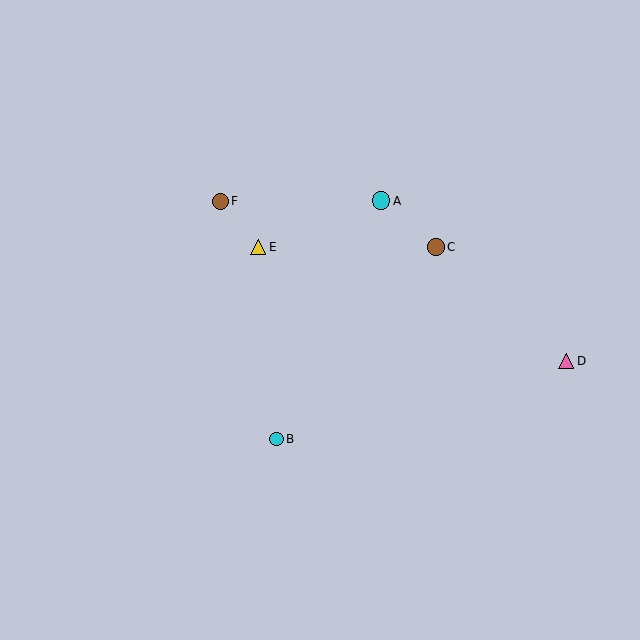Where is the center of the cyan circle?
The center of the cyan circle is at (381, 201).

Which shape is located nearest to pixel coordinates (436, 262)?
The brown circle (labeled C) at (436, 247) is nearest to that location.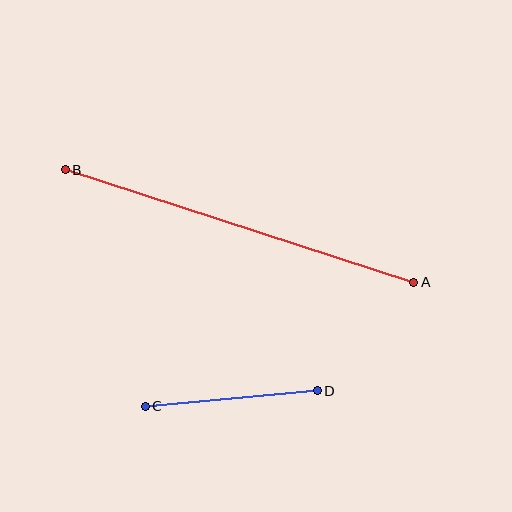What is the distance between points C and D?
The distance is approximately 173 pixels.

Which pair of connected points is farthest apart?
Points A and B are farthest apart.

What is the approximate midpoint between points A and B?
The midpoint is at approximately (240, 226) pixels.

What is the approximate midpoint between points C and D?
The midpoint is at approximately (231, 398) pixels.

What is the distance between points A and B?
The distance is approximately 366 pixels.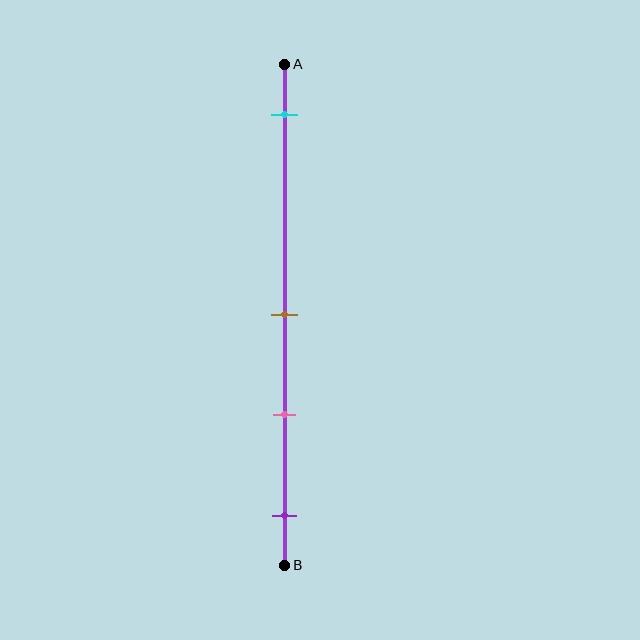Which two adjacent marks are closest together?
The brown and pink marks are the closest adjacent pair.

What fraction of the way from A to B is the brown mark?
The brown mark is approximately 50% (0.5) of the way from A to B.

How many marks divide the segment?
There are 4 marks dividing the segment.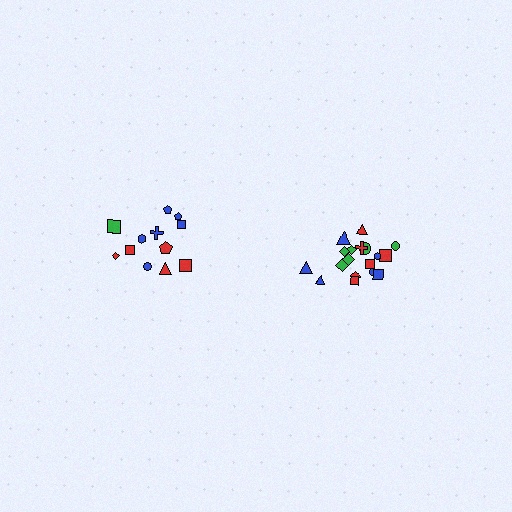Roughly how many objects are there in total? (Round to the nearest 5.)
Roughly 30 objects in total.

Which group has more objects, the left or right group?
The right group.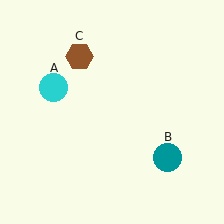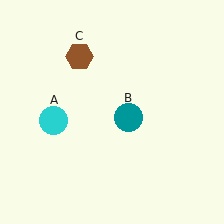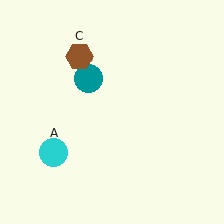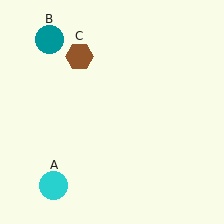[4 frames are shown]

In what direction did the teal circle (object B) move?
The teal circle (object B) moved up and to the left.